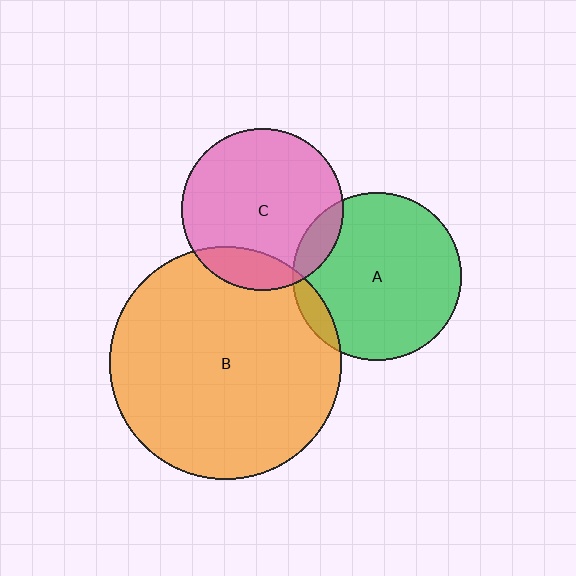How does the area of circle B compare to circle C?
Approximately 2.1 times.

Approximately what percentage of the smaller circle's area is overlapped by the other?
Approximately 10%.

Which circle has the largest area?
Circle B (orange).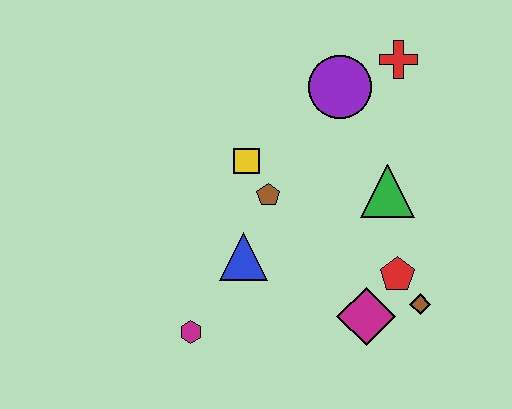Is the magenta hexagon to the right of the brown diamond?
No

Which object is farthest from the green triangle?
The magenta hexagon is farthest from the green triangle.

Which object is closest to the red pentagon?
The brown diamond is closest to the red pentagon.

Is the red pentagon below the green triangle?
Yes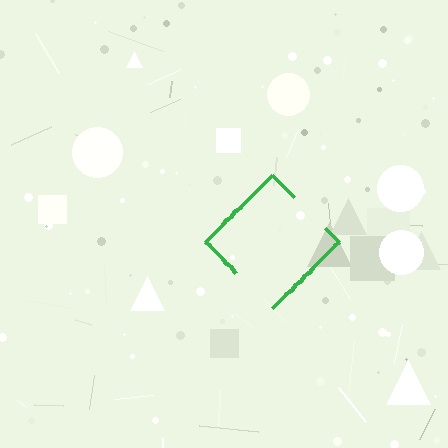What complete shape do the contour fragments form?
The contour fragments form a diamond.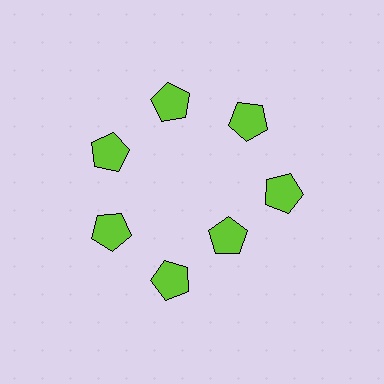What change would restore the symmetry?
The symmetry would be restored by moving it outward, back onto the ring so that all 7 pentagons sit at equal angles and equal distance from the center.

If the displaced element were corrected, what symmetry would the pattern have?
It would have 7-fold rotational symmetry — the pattern would map onto itself every 51 degrees.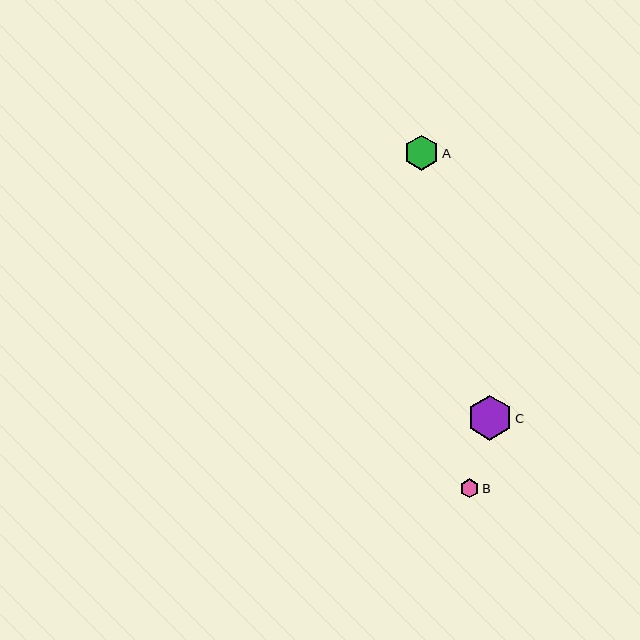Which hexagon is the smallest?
Hexagon B is the smallest with a size of approximately 19 pixels.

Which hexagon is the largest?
Hexagon C is the largest with a size of approximately 45 pixels.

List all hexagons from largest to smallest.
From largest to smallest: C, A, B.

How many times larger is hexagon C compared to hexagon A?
Hexagon C is approximately 1.3 times the size of hexagon A.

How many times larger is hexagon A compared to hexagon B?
Hexagon A is approximately 1.8 times the size of hexagon B.